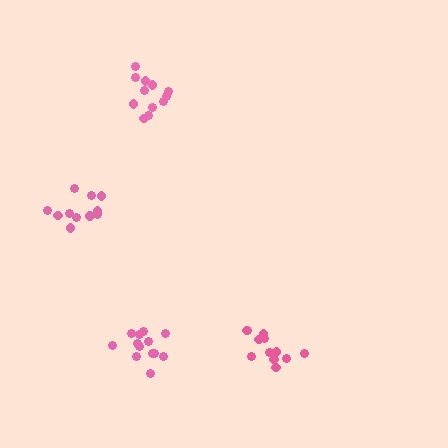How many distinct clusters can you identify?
There are 4 distinct clusters.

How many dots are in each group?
Group 1: 13 dots, Group 2: 13 dots, Group 3: 12 dots, Group 4: 11 dots (49 total).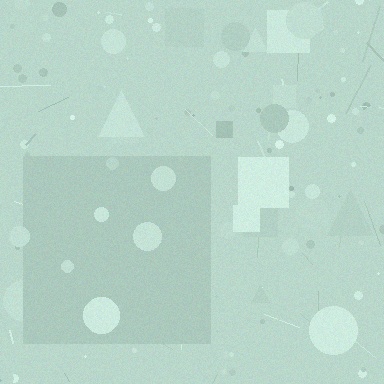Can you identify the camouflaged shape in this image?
The camouflaged shape is a square.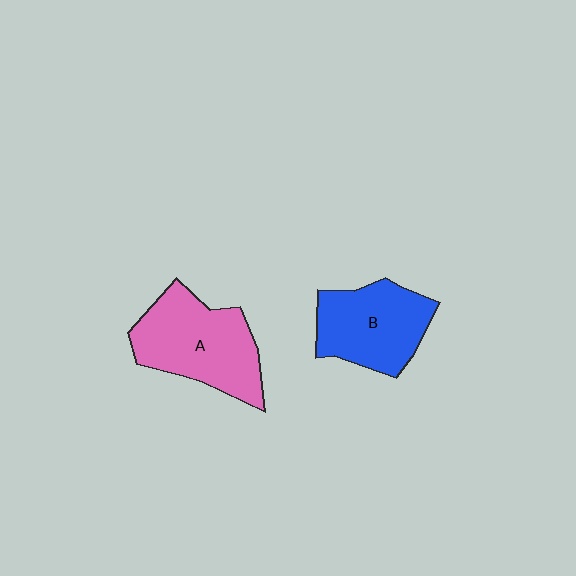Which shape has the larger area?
Shape A (pink).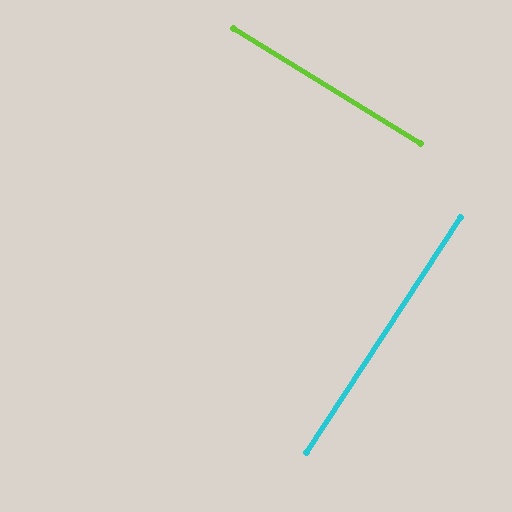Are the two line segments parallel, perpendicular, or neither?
Perpendicular — they meet at approximately 88°.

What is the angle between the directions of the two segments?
Approximately 88 degrees.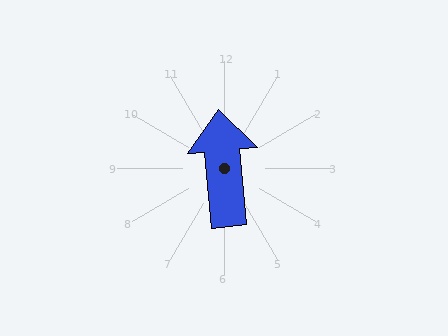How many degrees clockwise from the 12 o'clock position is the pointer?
Approximately 355 degrees.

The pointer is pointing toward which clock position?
Roughly 12 o'clock.